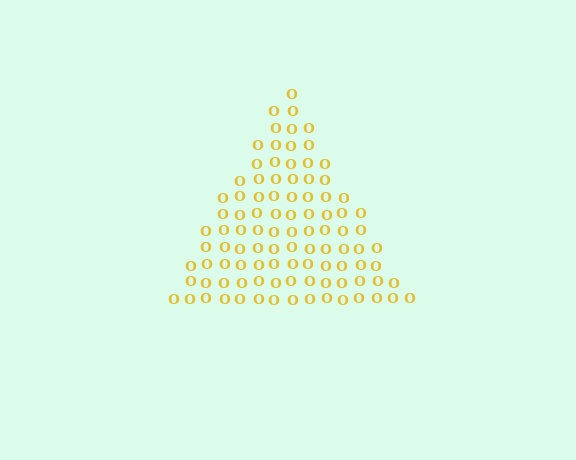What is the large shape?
The large shape is a triangle.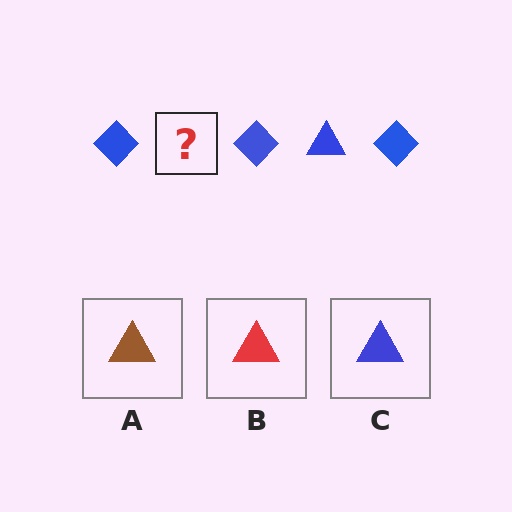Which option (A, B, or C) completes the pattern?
C.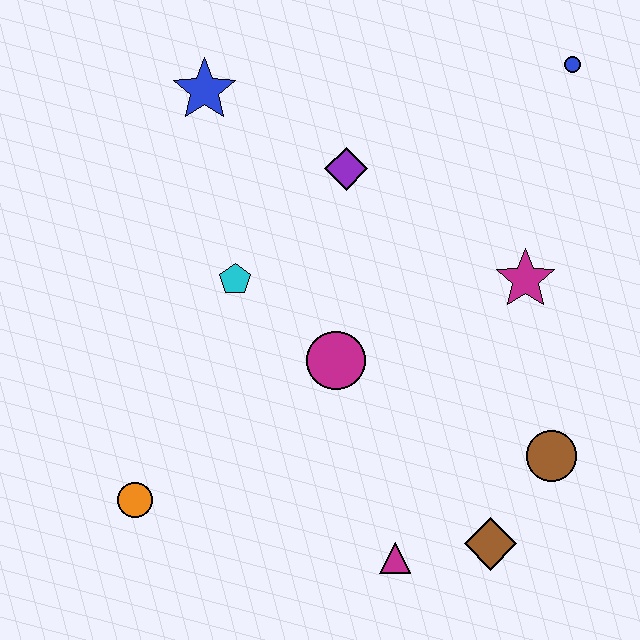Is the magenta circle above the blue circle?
No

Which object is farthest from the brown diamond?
The blue star is farthest from the brown diamond.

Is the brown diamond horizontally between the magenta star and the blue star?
Yes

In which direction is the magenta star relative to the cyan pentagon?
The magenta star is to the right of the cyan pentagon.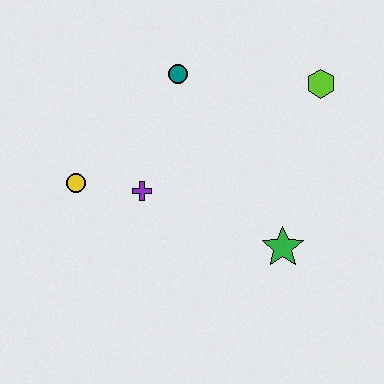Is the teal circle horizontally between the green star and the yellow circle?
Yes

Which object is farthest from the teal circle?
The green star is farthest from the teal circle.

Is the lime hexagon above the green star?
Yes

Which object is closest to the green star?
The purple cross is closest to the green star.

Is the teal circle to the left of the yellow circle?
No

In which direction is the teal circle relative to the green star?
The teal circle is above the green star.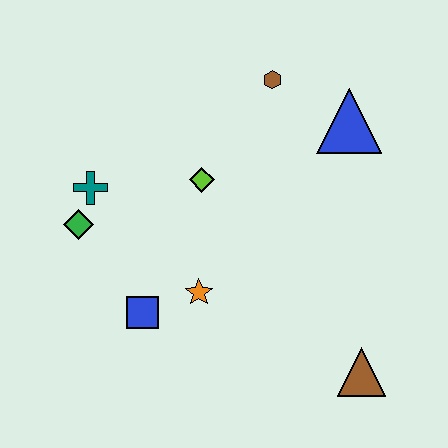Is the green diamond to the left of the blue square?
Yes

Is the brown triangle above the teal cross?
No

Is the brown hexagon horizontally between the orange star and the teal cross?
No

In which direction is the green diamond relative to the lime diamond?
The green diamond is to the left of the lime diamond.